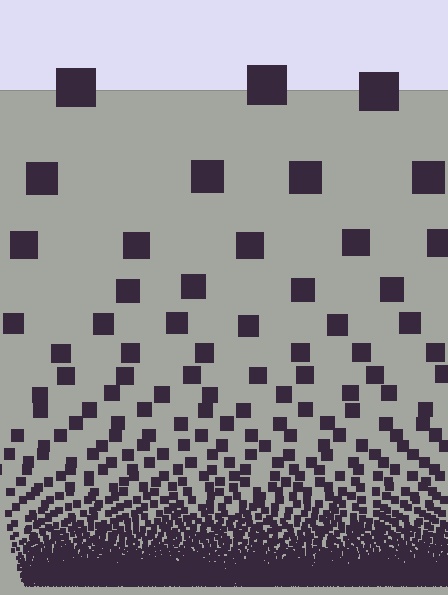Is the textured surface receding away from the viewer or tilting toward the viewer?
The surface appears to tilt toward the viewer. Texture elements get larger and sparser toward the top.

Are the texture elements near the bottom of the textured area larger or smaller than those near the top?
Smaller. The gradient is inverted — elements near the bottom are smaller and denser.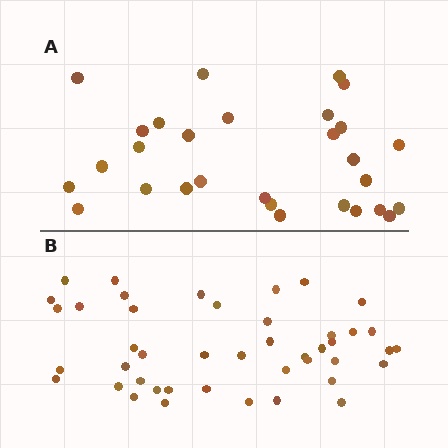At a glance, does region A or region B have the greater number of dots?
Region B (the bottom region) has more dots.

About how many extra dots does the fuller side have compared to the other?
Region B has approximately 15 more dots than region A.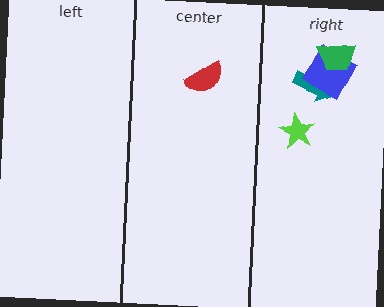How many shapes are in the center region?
1.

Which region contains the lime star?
The right region.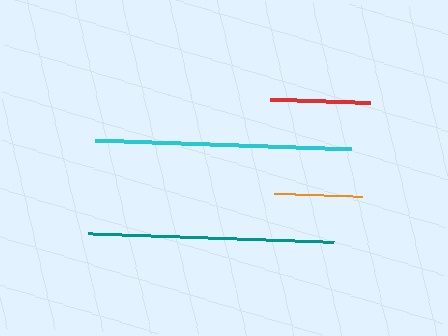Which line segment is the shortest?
The orange line is the shortest at approximately 88 pixels.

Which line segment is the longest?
The cyan line is the longest at approximately 256 pixels.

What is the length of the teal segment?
The teal segment is approximately 246 pixels long.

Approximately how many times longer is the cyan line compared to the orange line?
The cyan line is approximately 2.9 times the length of the orange line.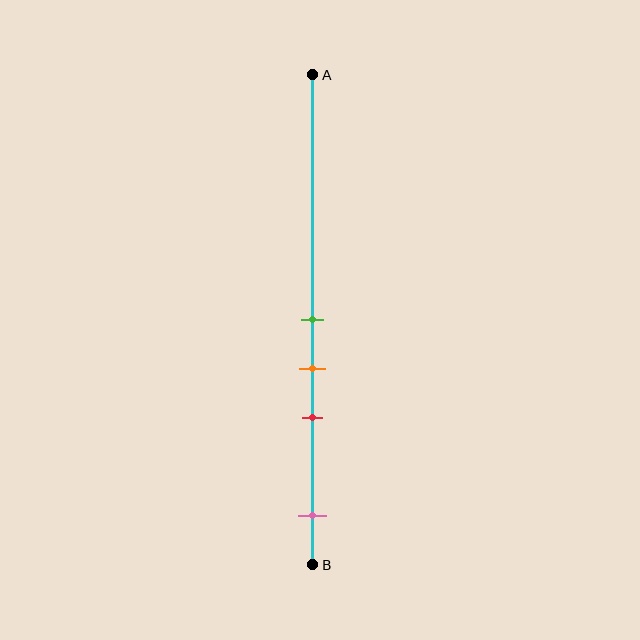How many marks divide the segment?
There are 4 marks dividing the segment.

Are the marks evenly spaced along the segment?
No, the marks are not evenly spaced.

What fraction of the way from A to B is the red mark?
The red mark is approximately 70% (0.7) of the way from A to B.